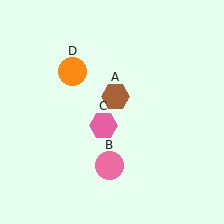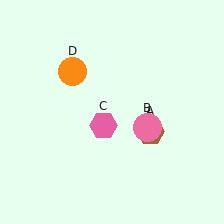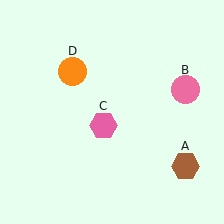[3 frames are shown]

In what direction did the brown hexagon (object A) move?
The brown hexagon (object A) moved down and to the right.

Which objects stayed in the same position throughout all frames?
Pink hexagon (object C) and orange circle (object D) remained stationary.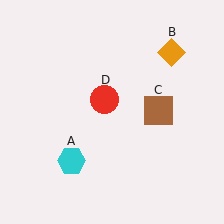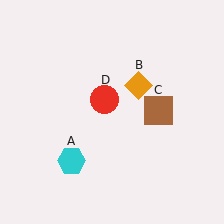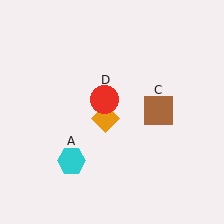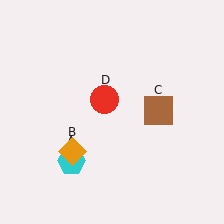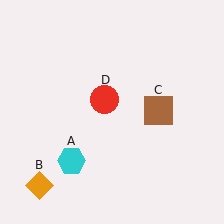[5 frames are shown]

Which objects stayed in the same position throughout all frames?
Cyan hexagon (object A) and brown square (object C) and red circle (object D) remained stationary.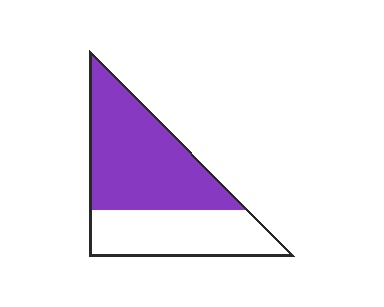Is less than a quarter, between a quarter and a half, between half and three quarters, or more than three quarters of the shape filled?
Between half and three quarters.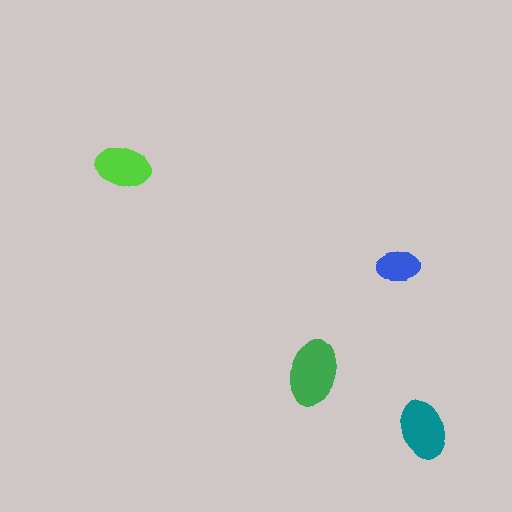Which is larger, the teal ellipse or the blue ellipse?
The teal one.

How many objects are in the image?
There are 4 objects in the image.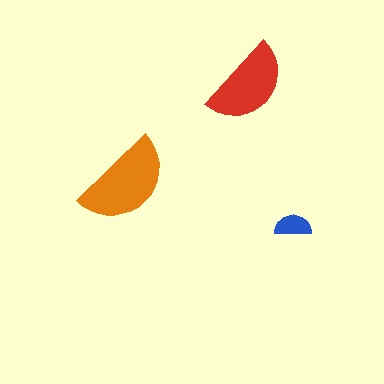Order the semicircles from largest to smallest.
the orange one, the red one, the blue one.